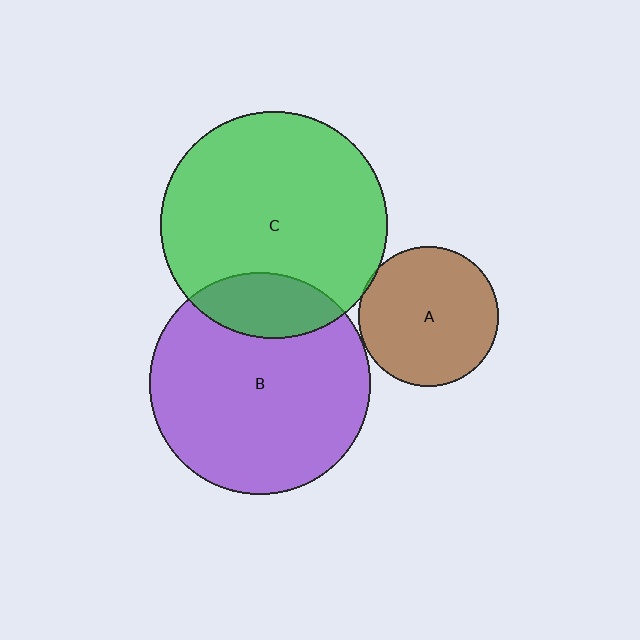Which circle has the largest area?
Circle C (green).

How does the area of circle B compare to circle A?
Approximately 2.5 times.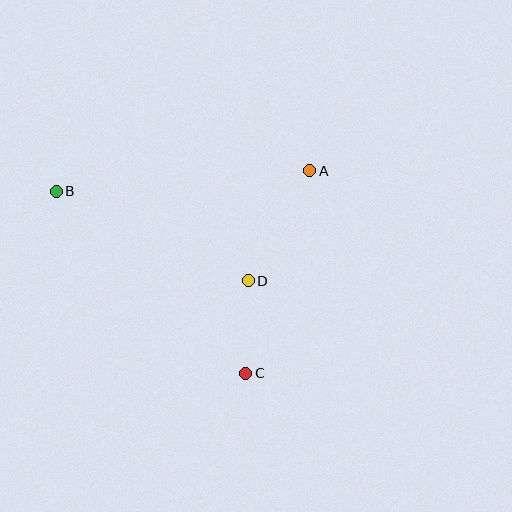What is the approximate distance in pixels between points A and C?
The distance between A and C is approximately 212 pixels.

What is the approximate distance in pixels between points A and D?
The distance between A and D is approximately 126 pixels.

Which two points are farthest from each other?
Points B and C are farthest from each other.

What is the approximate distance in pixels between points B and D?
The distance between B and D is approximately 212 pixels.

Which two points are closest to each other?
Points C and D are closest to each other.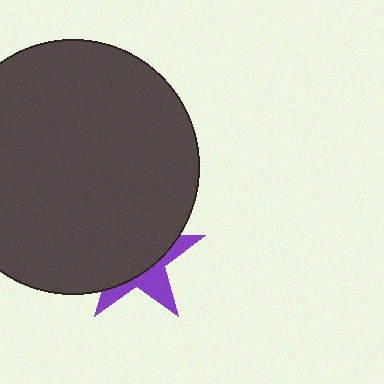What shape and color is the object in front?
The object in front is a dark gray circle.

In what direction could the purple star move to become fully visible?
The purple star could move down. That would shift it out from behind the dark gray circle entirely.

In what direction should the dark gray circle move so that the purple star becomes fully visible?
The dark gray circle should move up. That is the shortest direction to clear the overlap and leave the purple star fully visible.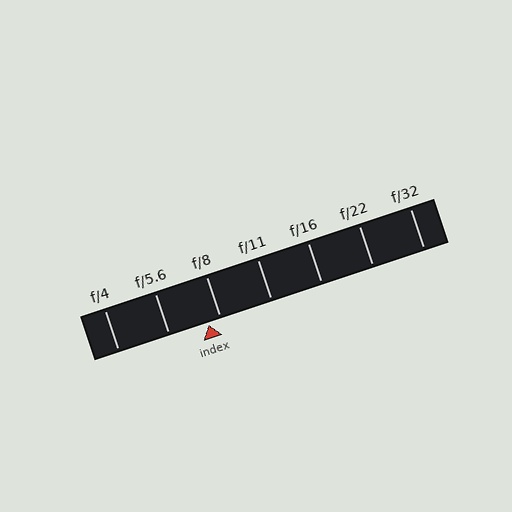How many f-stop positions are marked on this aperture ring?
There are 7 f-stop positions marked.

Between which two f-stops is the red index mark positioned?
The index mark is between f/5.6 and f/8.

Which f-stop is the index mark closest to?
The index mark is closest to f/8.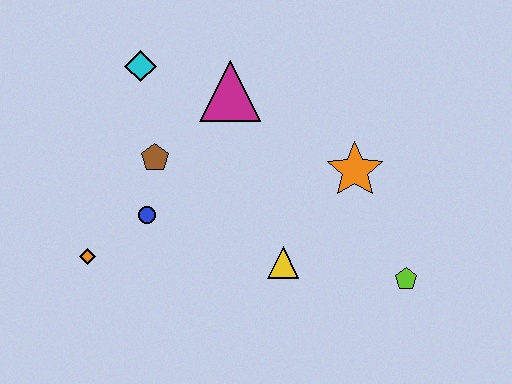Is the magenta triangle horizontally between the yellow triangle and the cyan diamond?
Yes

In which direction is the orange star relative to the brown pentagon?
The orange star is to the right of the brown pentagon.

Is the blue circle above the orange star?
No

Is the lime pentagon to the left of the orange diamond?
No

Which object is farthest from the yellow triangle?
The cyan diamond is farthest from the yellow triangle.